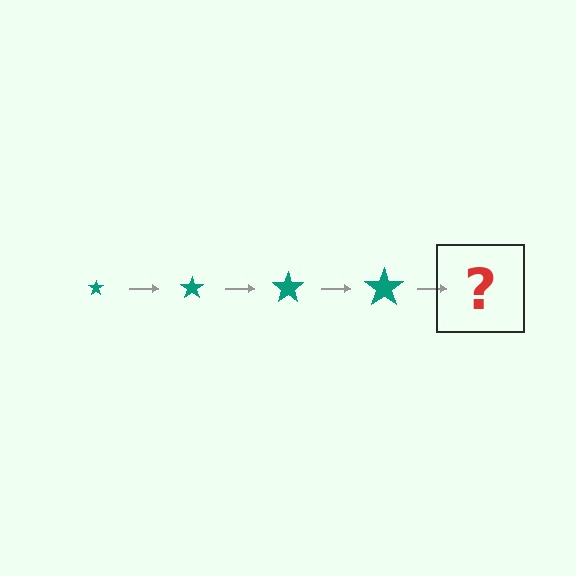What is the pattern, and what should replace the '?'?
The pattern is that the star gets progressively larger each step. The '?' should be a teal star, larger than the previous one.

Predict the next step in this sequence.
The next step is a teal star, larger than the previous one.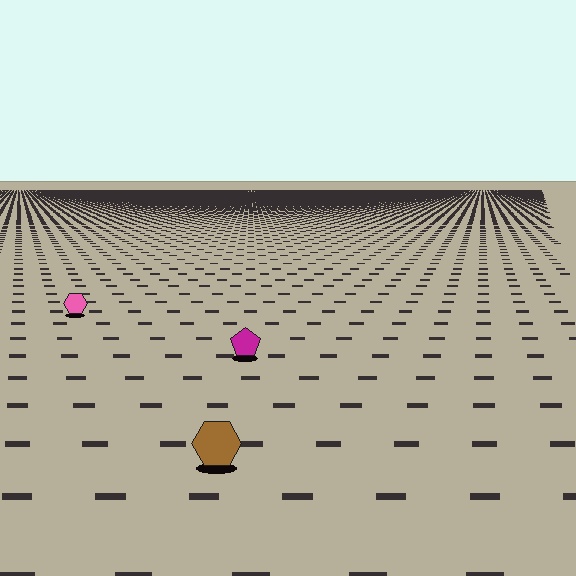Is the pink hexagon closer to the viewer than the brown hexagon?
No. The brown hexagon is closer — you can tell from the texture gradient: the ground texture is coarser near it.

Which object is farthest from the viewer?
The pink hexagon is farthest from the viewer. It appears smaller and the ground texture around it is denser.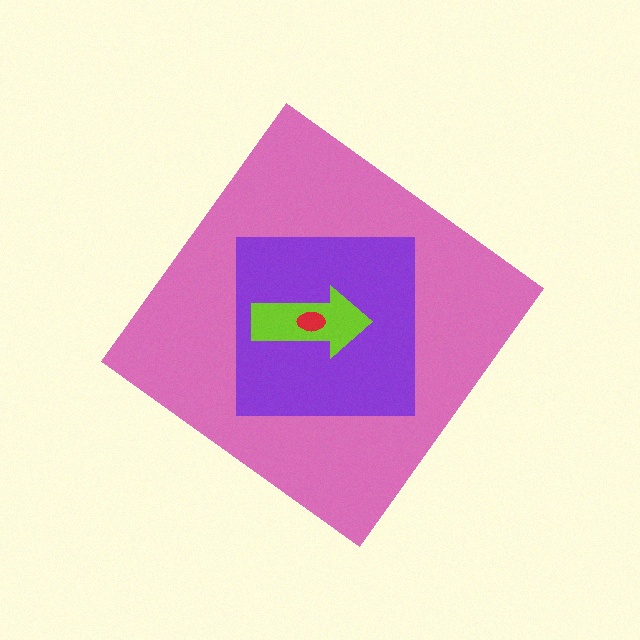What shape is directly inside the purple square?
The lime arrow.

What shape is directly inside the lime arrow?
The red ellipse.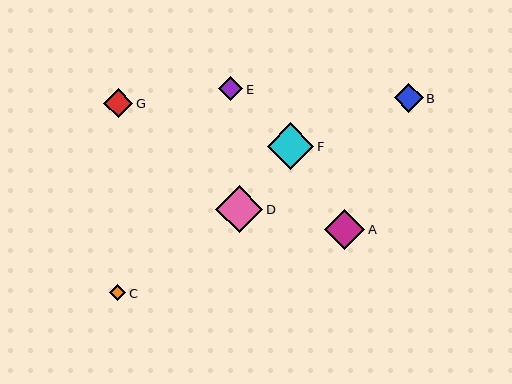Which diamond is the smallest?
Diamond C is the smallest with a size of approximately 16 pixels.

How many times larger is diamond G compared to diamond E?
Diamond G is approximately 1.2 times the size of diamond E.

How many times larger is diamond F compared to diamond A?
Diamond F is approximately 1.2 times the size of diamond A.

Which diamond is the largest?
Diamond D is the largest with a size of approximately 47 pixels.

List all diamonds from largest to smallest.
From largest to smallest: D, F, A, B, G, E, C.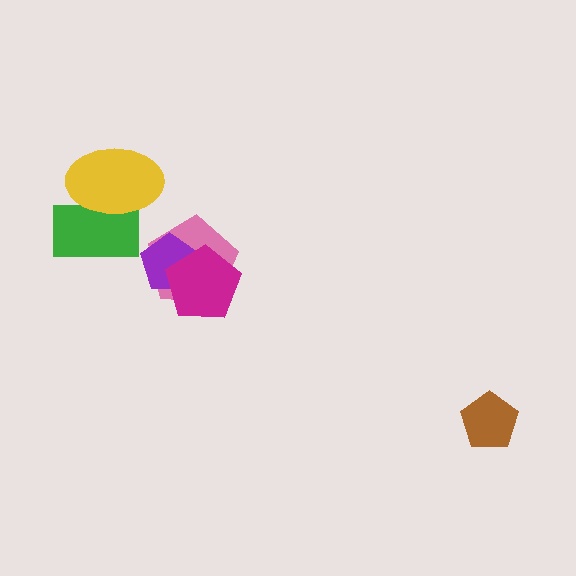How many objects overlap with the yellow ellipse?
1 object overlaps with the yellow ellipse.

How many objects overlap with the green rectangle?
1 object overlaps with the green rectangle.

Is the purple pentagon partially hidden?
Yes, it is partially covered by another shape.